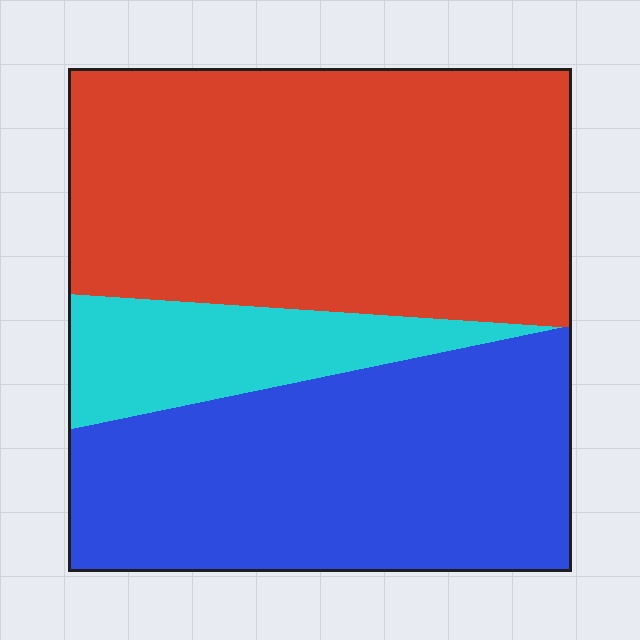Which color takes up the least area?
Cyan, at roughly 15%.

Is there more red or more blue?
Red.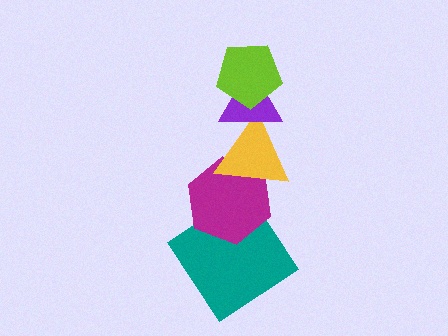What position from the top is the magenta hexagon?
The magenta hexagon is 4th from the top.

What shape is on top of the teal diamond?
The magenta hexagon is on top of the teal diamond.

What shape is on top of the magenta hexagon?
The yellow triangle is on top of the magenta hexagon.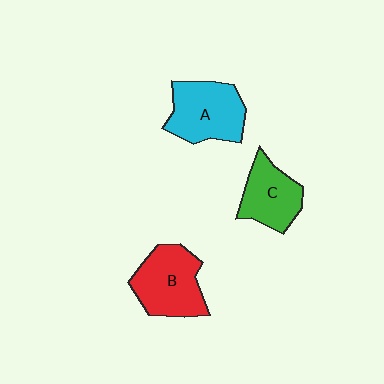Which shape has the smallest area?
Shape C (green).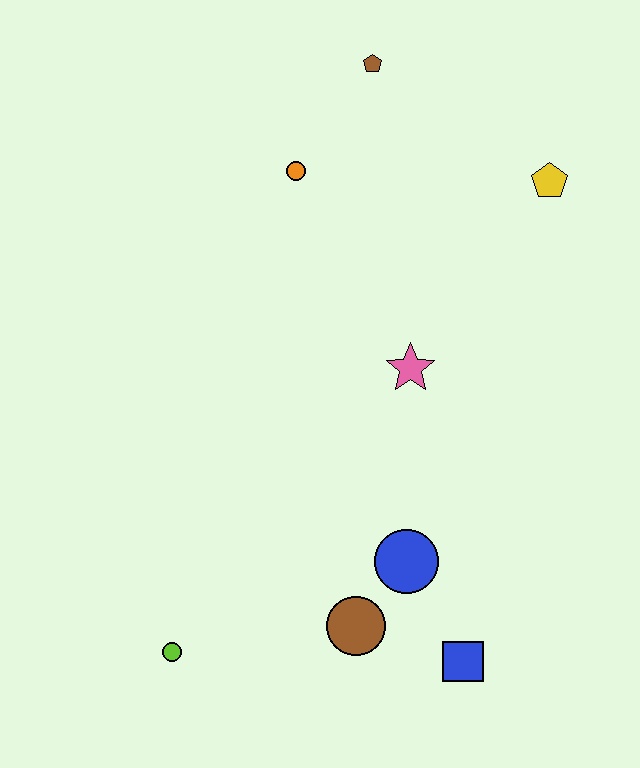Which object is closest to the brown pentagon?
The orange circle is closest to the brown pentagon.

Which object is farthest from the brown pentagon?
The lime circle is farthest from the brown pentagon.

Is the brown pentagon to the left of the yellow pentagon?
Yes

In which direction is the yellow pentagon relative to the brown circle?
The yellow pentagon is above the brown circle.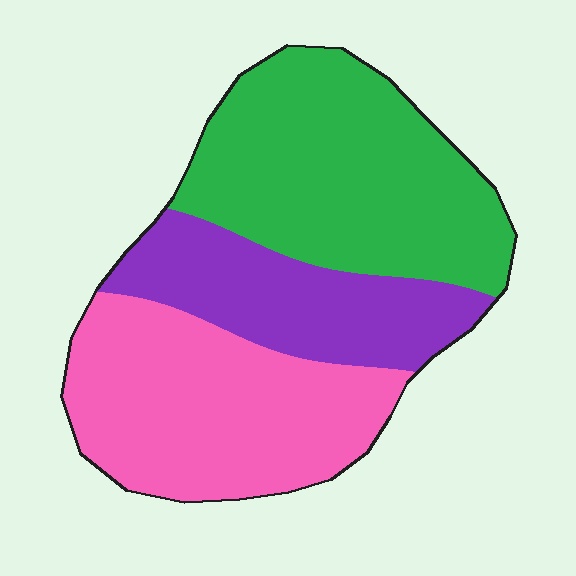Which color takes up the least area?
Purple, at roughly 25%.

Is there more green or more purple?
Green.